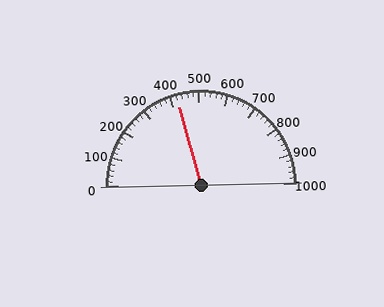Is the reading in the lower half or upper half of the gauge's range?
The reading is in the lower half of the range (0 to 1000).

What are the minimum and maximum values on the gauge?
The gauge ranges from 0 to 1000.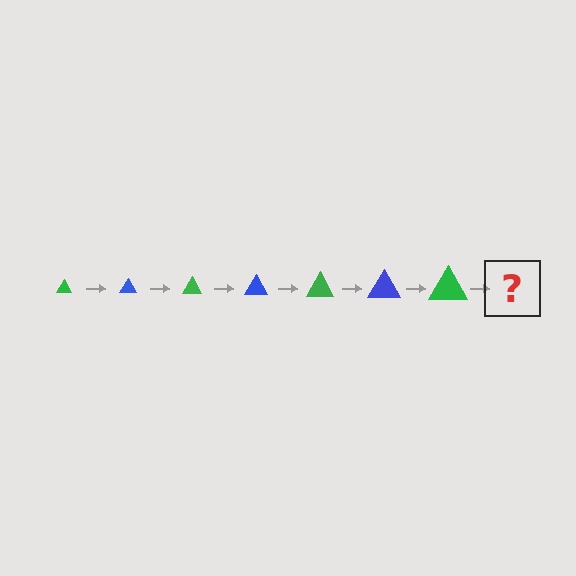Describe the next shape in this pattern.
It should be a blue triangle, larger than the previous one.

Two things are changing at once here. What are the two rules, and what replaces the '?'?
The two rules are that the triangle grows larger each step and the color cycles through green and blue. The '?' should be a blue triangle, larger than the previous one.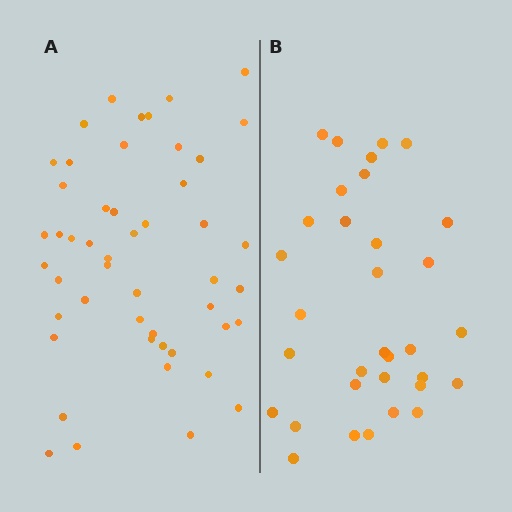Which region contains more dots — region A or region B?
Region A (the left region) has more dots.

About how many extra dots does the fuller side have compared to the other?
Region A has approximately 15 more dots than region B.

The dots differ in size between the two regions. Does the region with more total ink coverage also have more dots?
No. Region B has more total ink coverage because its dots are larger, but region A actually contains more individual dots. Total area can be misleading — the number of items is what matters here.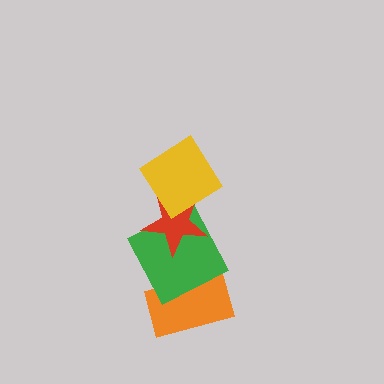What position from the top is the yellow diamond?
The yellow diamond is 1st from the top.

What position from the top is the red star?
The red star is 2nd from the top.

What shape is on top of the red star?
The yellow diamond is on top of the red star.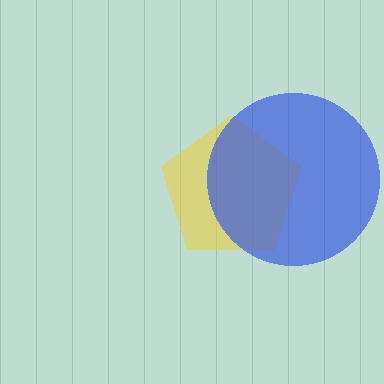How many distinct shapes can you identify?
There are 2 distinct shapes: a yellow pentagon, a blue circle.